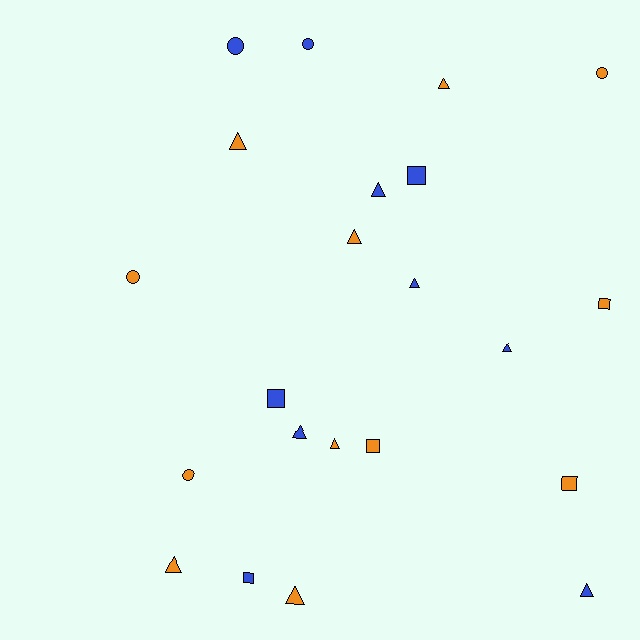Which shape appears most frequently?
Triangle, with 11 objects.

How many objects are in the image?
There are 22 objects.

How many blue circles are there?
There are 2 blue circles.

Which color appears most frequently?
Orange, with 12 objects.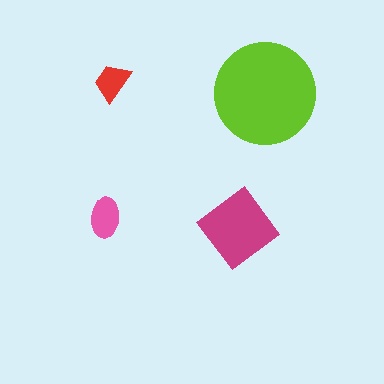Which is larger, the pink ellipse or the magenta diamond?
The magenta diamond.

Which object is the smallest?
The red trapezoid.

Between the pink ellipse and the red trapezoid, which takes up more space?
The pink ellipse.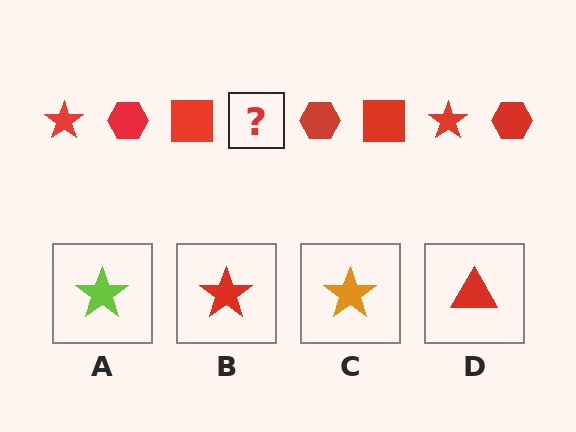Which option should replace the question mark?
Option B.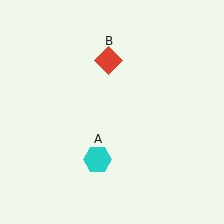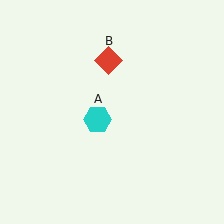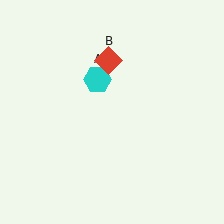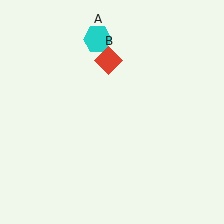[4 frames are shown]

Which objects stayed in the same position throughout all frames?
Red diamond (object B) remained stationary.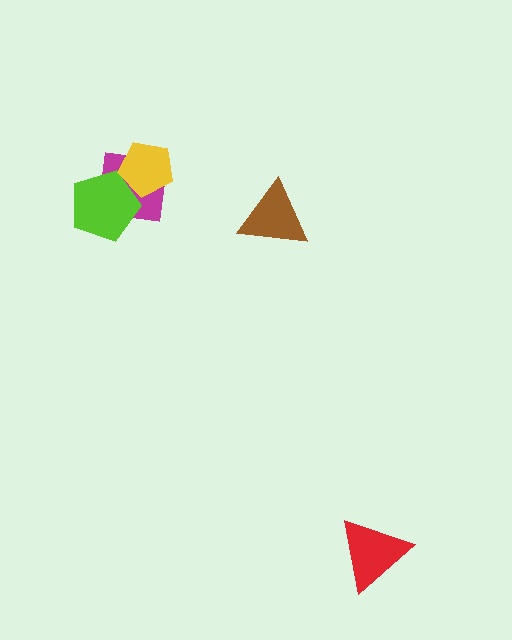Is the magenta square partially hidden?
Yes, it is partially covered by another shape.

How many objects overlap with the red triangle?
0 objects overlap with the red triangle.